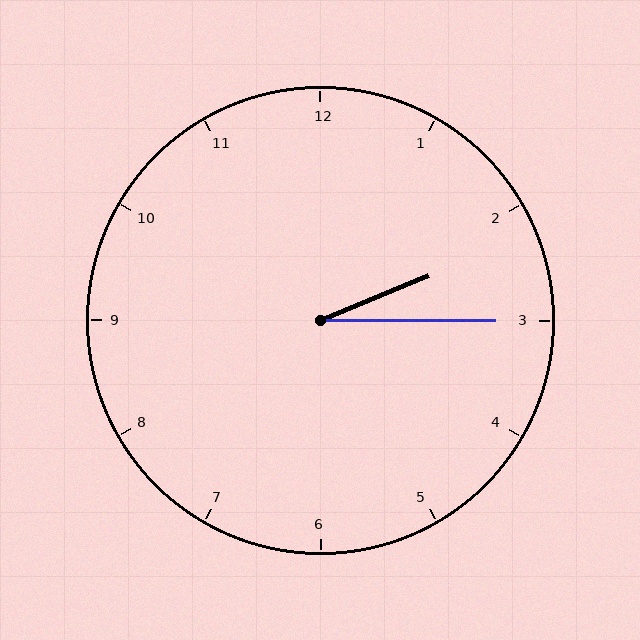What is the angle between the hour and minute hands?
Approximately 22 degrees.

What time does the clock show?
2:15.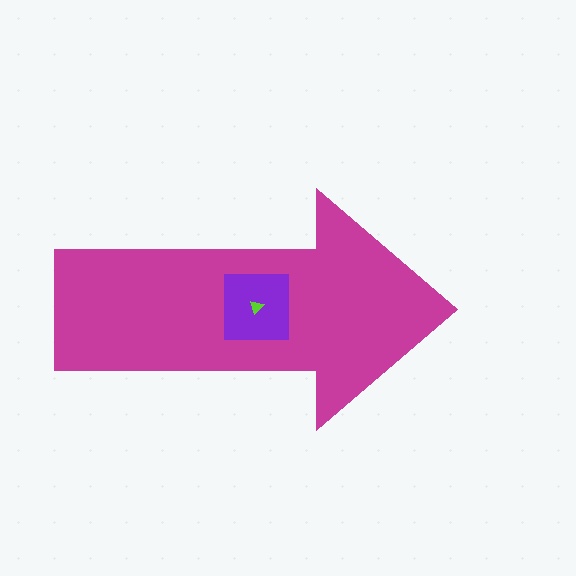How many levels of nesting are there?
3.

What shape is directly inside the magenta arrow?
The purple square.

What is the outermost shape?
The magenta arrow.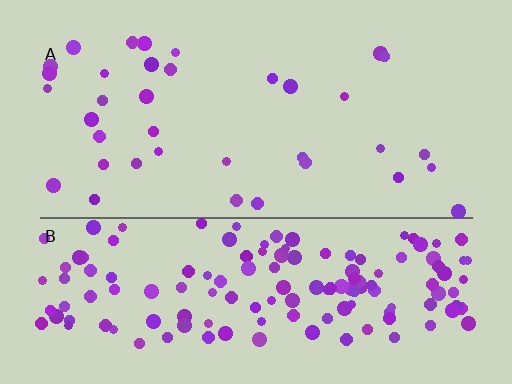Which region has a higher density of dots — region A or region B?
B (the bottom).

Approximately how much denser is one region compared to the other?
Approximately 4.2× — region B over region A.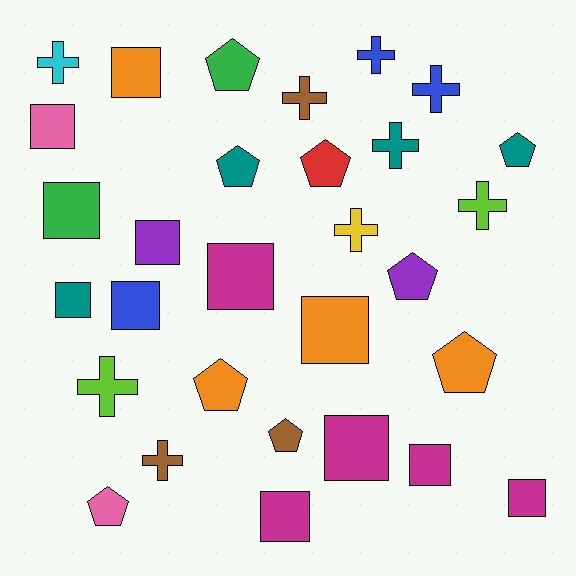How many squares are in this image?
There are 12 squares.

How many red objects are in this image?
There is 1 red object.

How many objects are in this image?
There are 30 objects.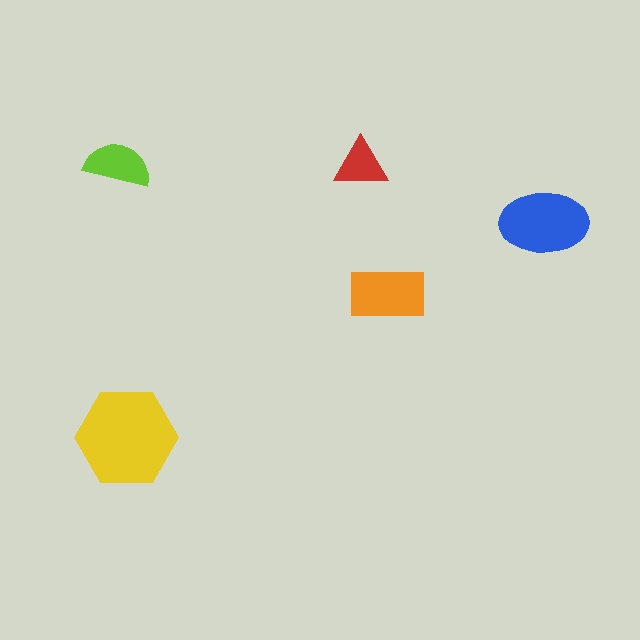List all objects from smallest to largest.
The red triangle, the lime semicircle, the orange rectangle, the blue ellipse, the yellow hexagon.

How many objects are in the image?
There are 5 objects in the image.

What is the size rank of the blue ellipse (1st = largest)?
2nd.